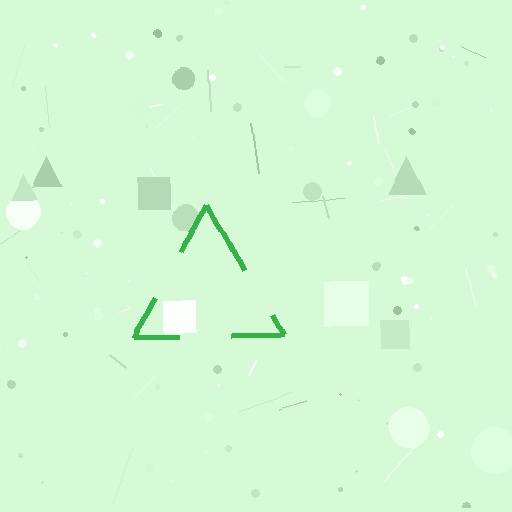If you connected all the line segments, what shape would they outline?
They would outline a triangle.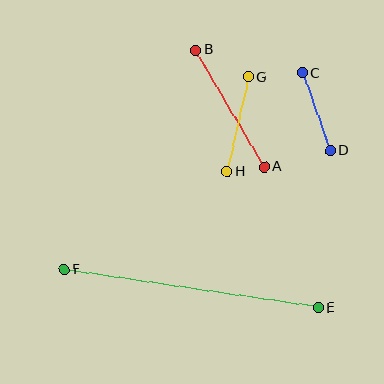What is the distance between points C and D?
The distance is approximately 82 pixels.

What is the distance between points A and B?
The distance is approximately 136 pixels.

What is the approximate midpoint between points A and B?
The midpoint is at approximately (230, 108) pixels.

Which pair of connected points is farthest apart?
Points E and F are farthest apart.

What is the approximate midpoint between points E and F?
The midpoint is at approximately (191, 289) pixels.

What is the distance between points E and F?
The distance is approximately 257 pixels.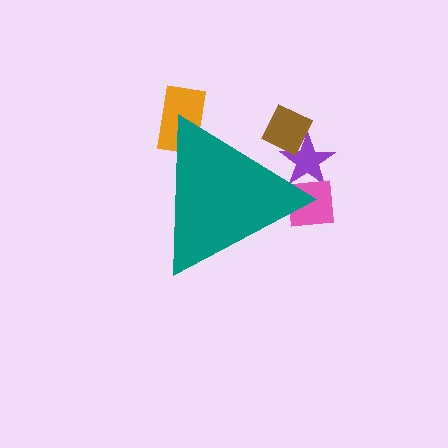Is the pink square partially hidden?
Yes, the pink square is partially hidden behind the teal triangle.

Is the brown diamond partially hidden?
Yes, the brown diamond is partially hidden behind the teal triangle.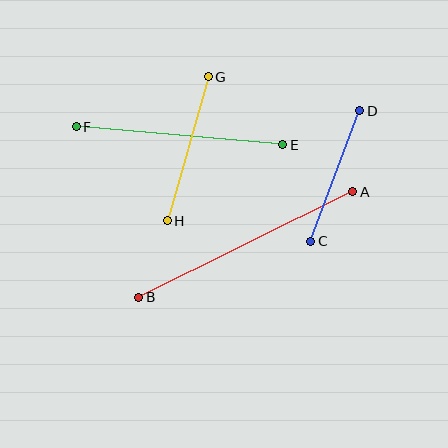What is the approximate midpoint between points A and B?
The midpoint is at approximately (246, 245) pixels.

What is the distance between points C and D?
The distance is approximately 140 pixels.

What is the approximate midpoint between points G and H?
The midpoint is at approximately (188, 149) pixels.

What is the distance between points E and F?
The distance is approximately 207 pixels.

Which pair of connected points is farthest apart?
Points A and B are farthest apart.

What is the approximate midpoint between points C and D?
The midpoint is at approximately (335, 176) pixels.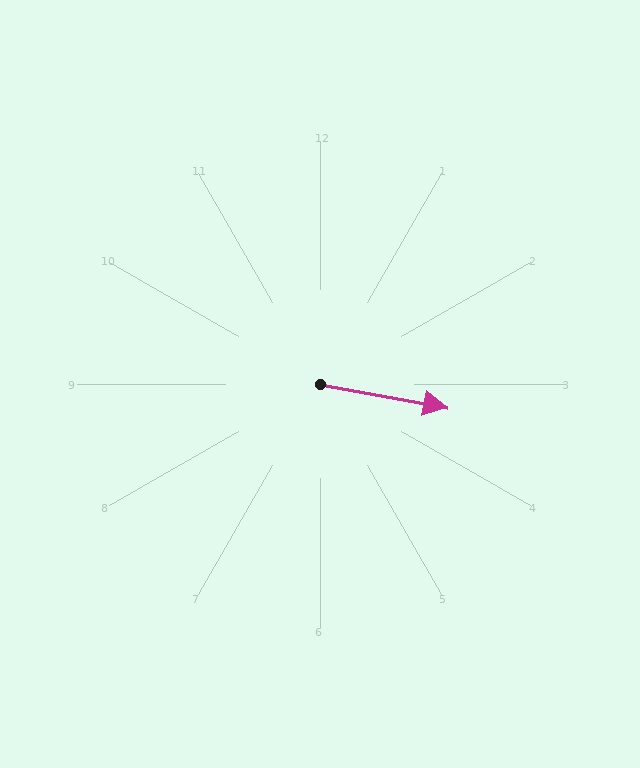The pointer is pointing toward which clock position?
Roughly 3 o'clock.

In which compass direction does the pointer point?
East.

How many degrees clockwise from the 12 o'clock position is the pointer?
Approximately 100 degrees.